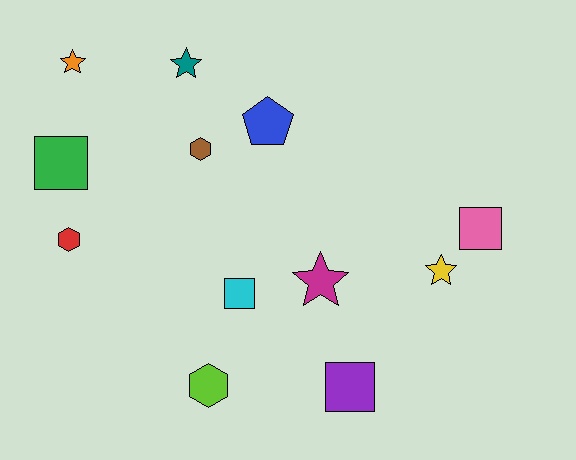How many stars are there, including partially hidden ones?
There are 4 stars.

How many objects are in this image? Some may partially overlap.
There are 12 objects.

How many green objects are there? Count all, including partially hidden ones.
There is 1 green object.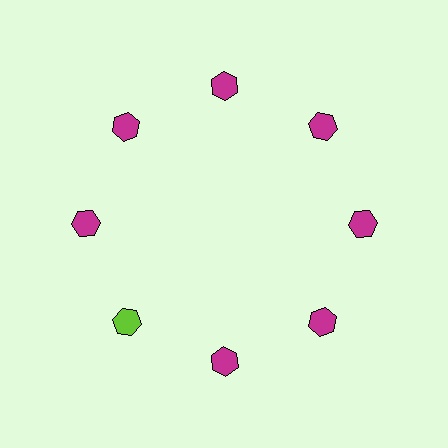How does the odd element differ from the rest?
It has a different color: lime instead of magenta.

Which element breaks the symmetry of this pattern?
The lime hexagon at roughly the 8 o'clock position breaks the symmetry. All other shapes are magenta hexagons.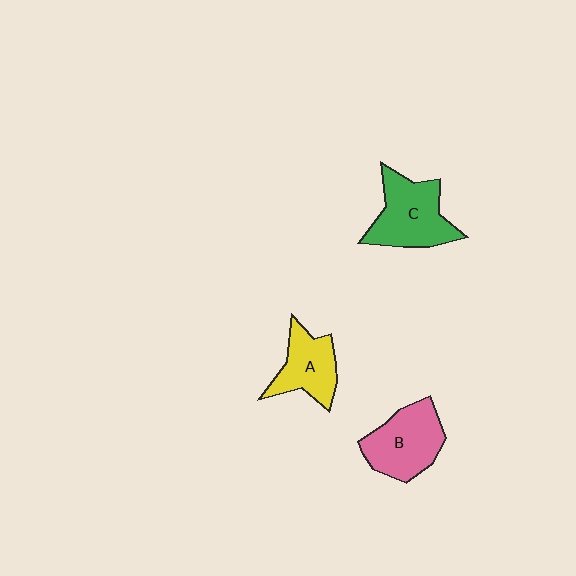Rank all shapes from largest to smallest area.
From largest to smallest: C (green), B (pink), A (yellow).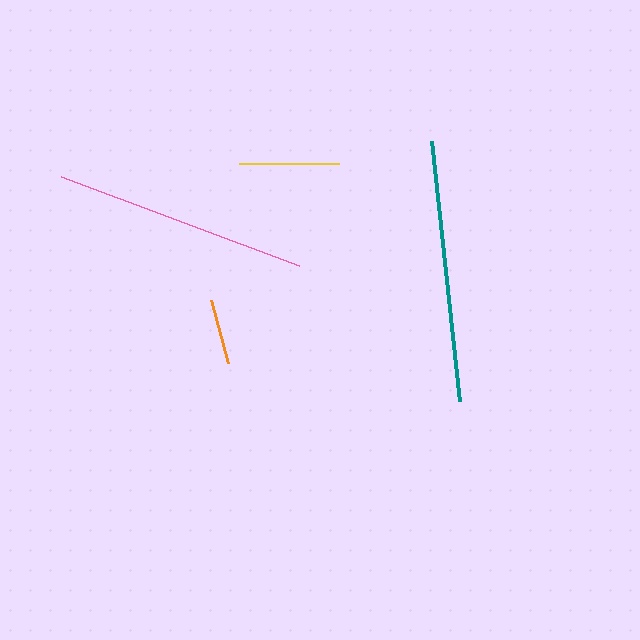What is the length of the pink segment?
The pink segment is approximately 254 pixels long.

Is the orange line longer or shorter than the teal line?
The teal line is longer than the orange line.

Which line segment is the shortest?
The orange line is the shortest at approximately 66 pixels.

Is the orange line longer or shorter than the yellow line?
The yellow line is longer than the orange line.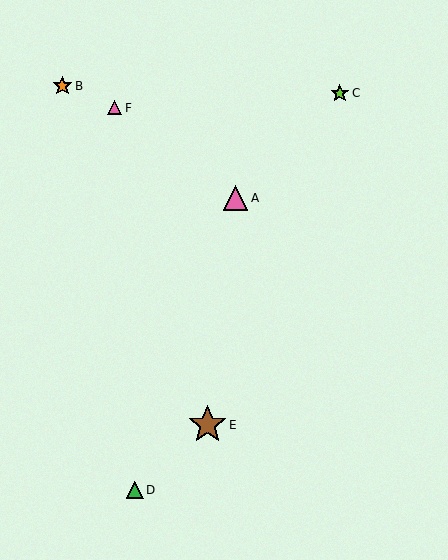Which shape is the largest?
The brown star (labeled E) is the largest.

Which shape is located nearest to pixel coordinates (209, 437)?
The brown star (labeled E) at (207, 425) is nearest to that location.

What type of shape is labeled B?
Shape B is an orange star.